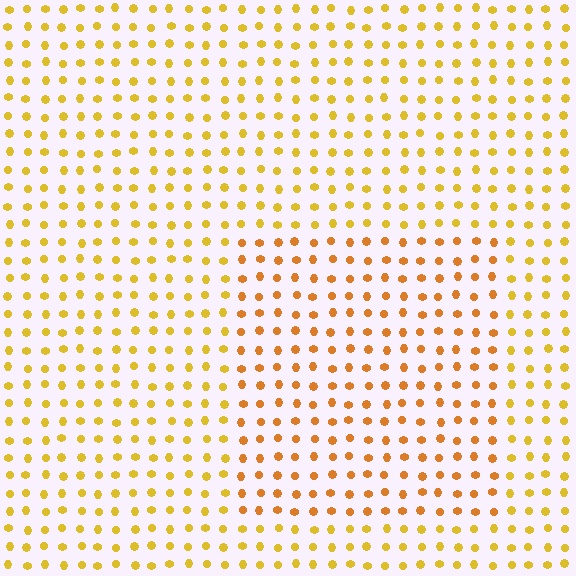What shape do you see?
I see a rectangle.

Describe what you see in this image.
The image is filled with small yellow elements in a uniform arrangement. A rectangle-shaped region is visible where the elements are tinted to a slightly different hue, forming a subtle color boundary.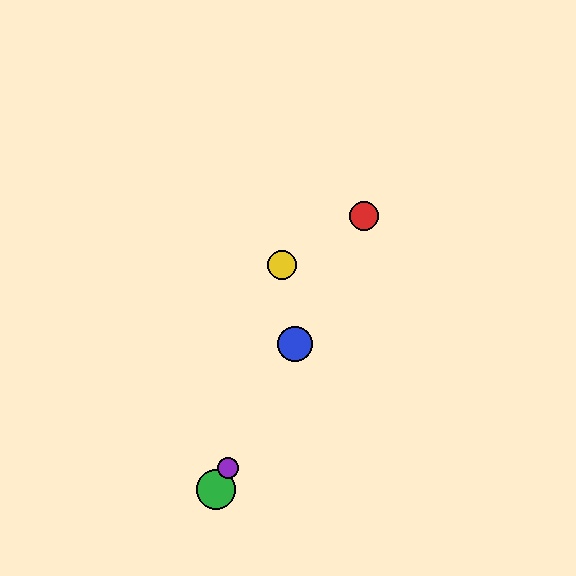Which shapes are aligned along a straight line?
The red circle, the blue circle, the green circle, the purple circle are aligned along a straight line.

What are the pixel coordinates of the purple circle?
The purple circle is at (228, 468).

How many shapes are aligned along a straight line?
4 shapes (the red circle, the blue circle, the green circle, the purple circle) are aligned along a straight line.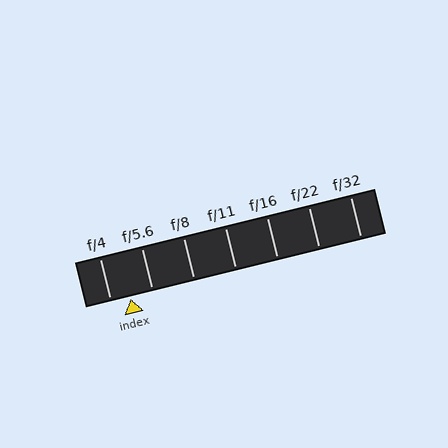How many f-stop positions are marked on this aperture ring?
There are 7 f-stop positions marked.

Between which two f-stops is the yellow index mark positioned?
The index mark is between f/4 and f/5.6.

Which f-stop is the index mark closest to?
The index mark is closest to f/4.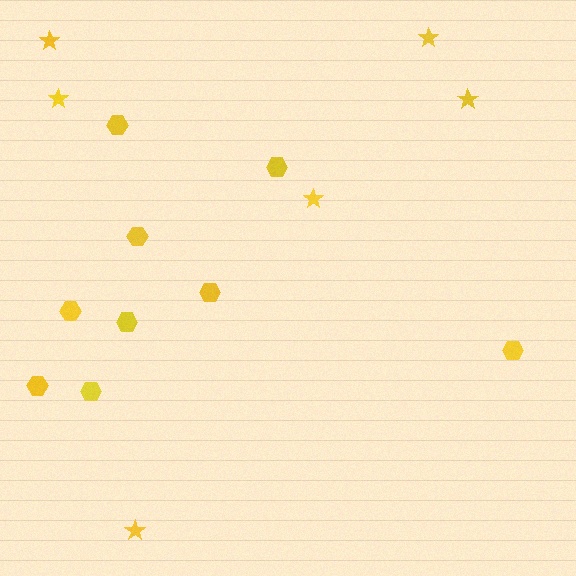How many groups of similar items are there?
There are 2 groups: one group of stars (6) and one group of hexagons (9).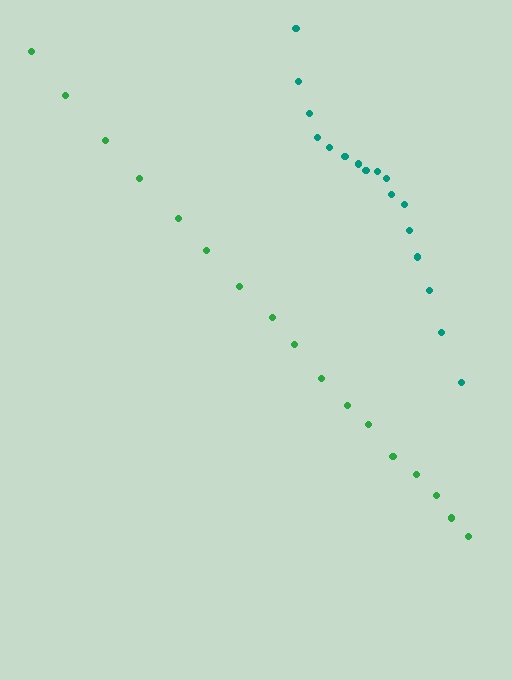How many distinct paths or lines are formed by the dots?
There are 2 distinct paths.